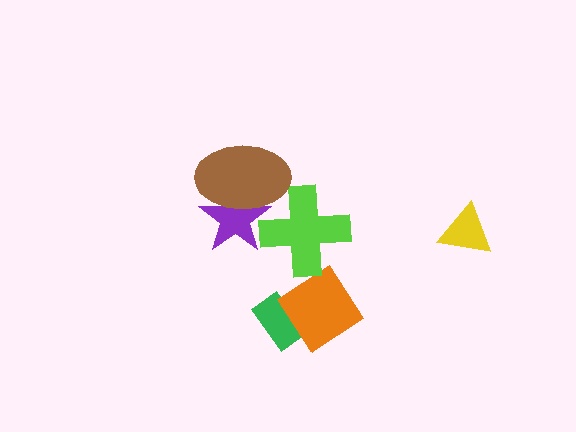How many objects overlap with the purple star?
2 objects overlap with the purple star.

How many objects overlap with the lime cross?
3 objects overlap with the lime cross.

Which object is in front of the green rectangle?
The orange diamond is in front of the green rectangle.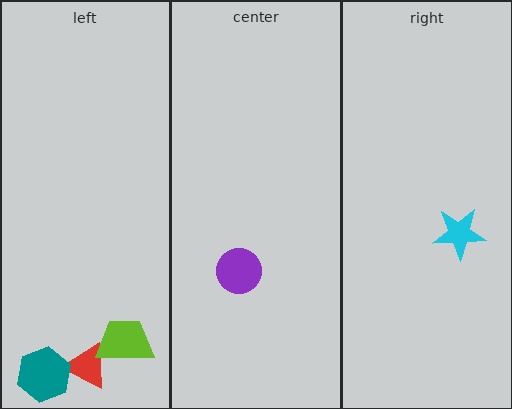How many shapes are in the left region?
3.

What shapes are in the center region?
The purple circle.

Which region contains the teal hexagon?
The left region.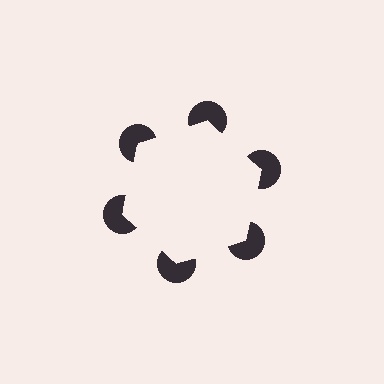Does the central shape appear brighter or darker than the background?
It typically appears slightly brighter than the background, even though no actual brightness change is drawn.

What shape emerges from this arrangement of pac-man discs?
An illusory hexagon — its edges are inferred from the aligned wedge cuts in the pac-man discs, not physically drawn.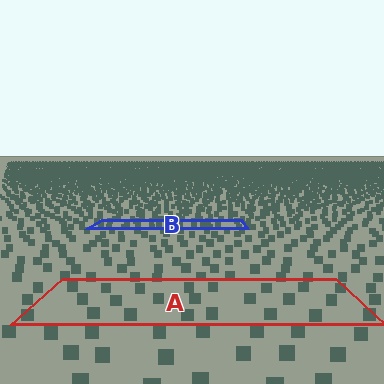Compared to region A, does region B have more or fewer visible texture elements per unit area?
Region B has more texture elements per unit area — they are packed more densely because it is farther away.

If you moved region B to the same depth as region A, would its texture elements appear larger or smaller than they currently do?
They would appear larger. At a closer depth, the same texture elements are projected at a bigger on-screen size.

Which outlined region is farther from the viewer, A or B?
Region B is farther from the viewer — the texture elements inside it appear smaller and more densely packed.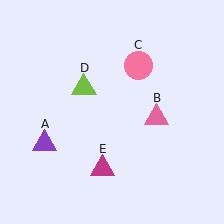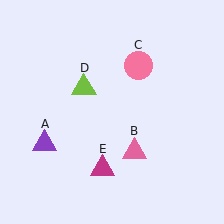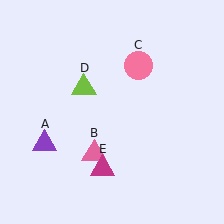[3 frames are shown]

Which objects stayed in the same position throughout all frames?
Purple triangle (object A) and pink circle (object C) and lime triangle (object D) and magenta triangle (object E) remained stationary.